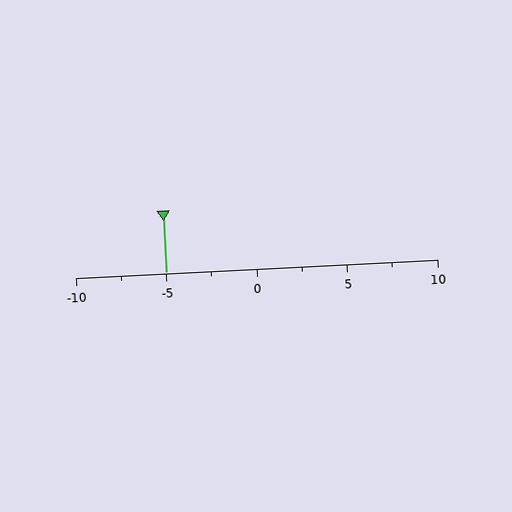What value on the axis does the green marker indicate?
The marker indicates approximately -5.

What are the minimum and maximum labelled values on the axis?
The axis runs from -10 to 10.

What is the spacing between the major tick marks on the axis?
The major ticks are spaced 5 apart.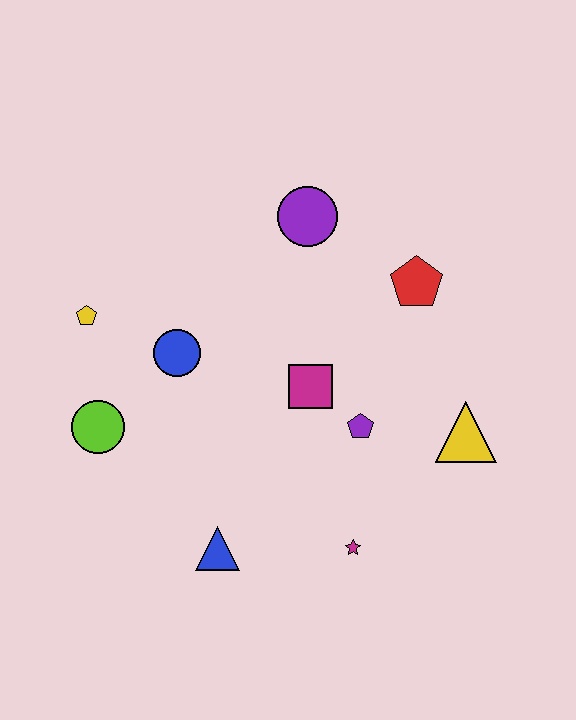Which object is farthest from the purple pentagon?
The yellow pentagon is farthest from the purple pentagon.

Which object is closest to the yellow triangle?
The purple pentagon is closest to the yellow triangle.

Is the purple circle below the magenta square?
No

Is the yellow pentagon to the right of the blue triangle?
No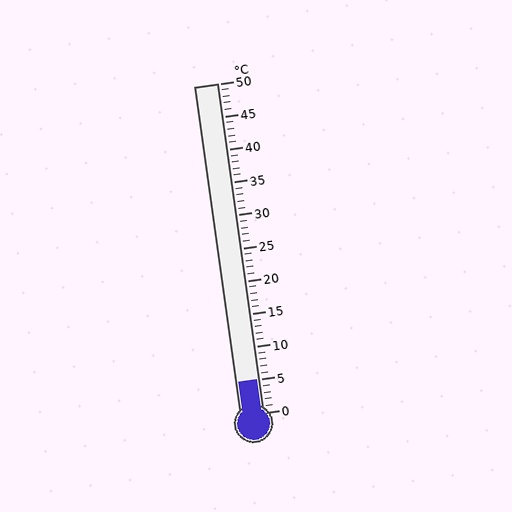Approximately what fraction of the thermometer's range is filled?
The thermometer is filled to approximately 10% of its range.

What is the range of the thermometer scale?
The thermometer scale ranges from 0°C to 50°C.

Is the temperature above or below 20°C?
The temperature is below 20°C.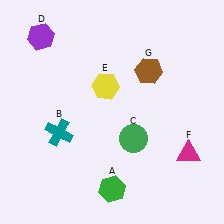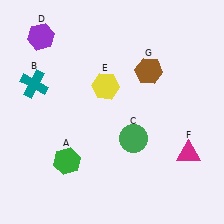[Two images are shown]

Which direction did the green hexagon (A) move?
The green hexagon (A) moved left.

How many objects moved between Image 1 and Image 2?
2 objects moved between the two images.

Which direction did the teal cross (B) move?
The teal cross (B) moved up.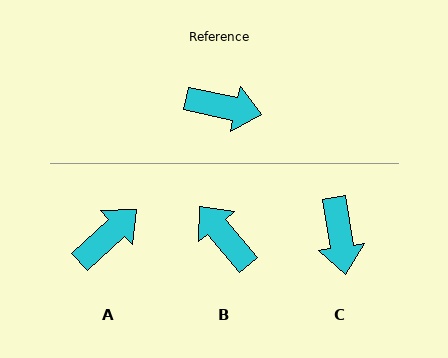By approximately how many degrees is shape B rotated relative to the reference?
Approximately 142 degrees counter-clockwise.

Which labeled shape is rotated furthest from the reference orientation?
B, about 142 degrees away.